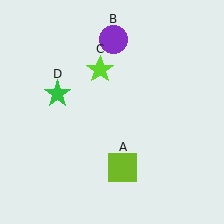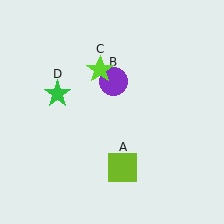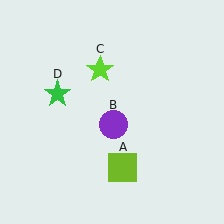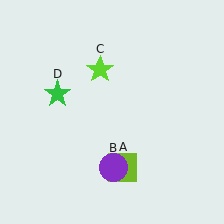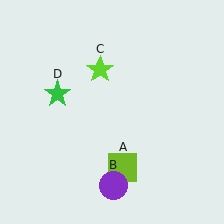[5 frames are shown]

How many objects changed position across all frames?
1 object changed position: purple circle (object B).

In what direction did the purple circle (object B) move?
The purple circle (object B) moved down.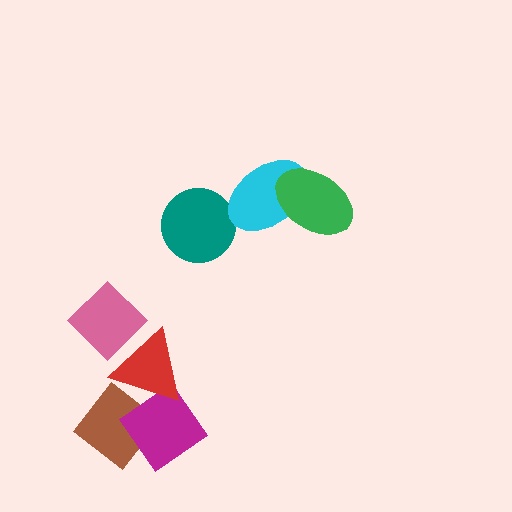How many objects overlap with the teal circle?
0 objects overlap with the teal circle.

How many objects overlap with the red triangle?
3 objects overlap with the red triangle.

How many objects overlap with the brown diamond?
2 objects overlap with the brown diamond.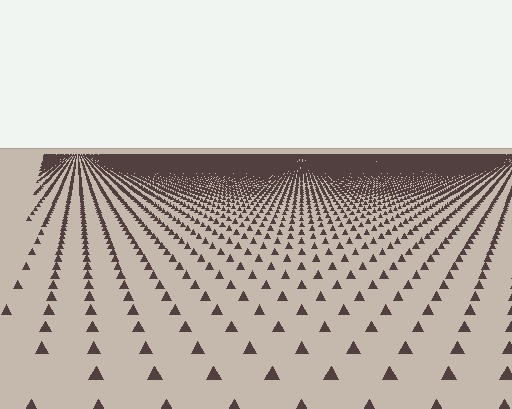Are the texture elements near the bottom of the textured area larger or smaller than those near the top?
Larger. Near the bottom, elements are closer to the viewer and appear at a bigger on-screen size.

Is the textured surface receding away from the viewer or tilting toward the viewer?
The surface is receding away from the viewer. Texture elements get smaller and denser toward the top.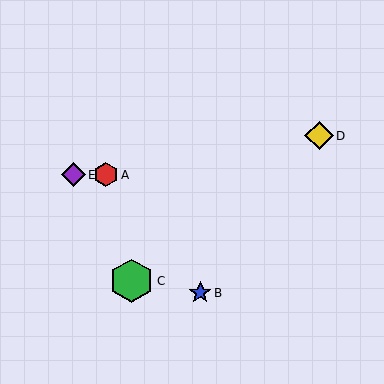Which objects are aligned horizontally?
Objects A, E are aligned horizontally.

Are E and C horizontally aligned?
No, E is at y≈175 and C is at y≈281.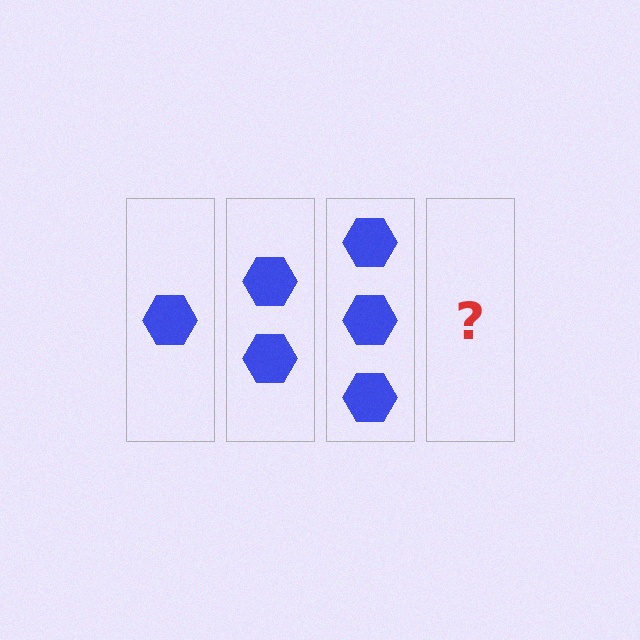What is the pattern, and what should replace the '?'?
The pattern is that each step adds one more hexagon. The '?' should be 4 hexagons.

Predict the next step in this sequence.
The next step is 4 hexagons.